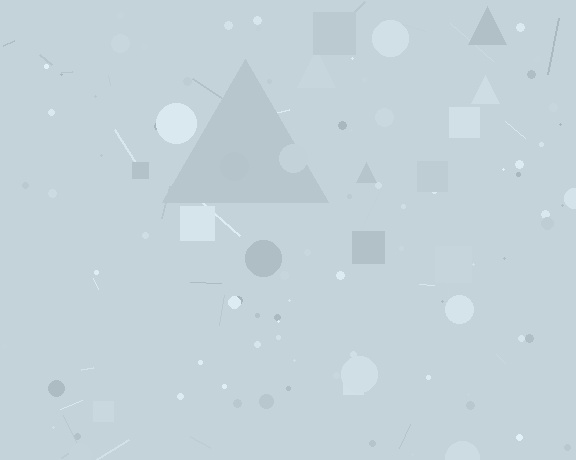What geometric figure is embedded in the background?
A triangle is embedded in the background.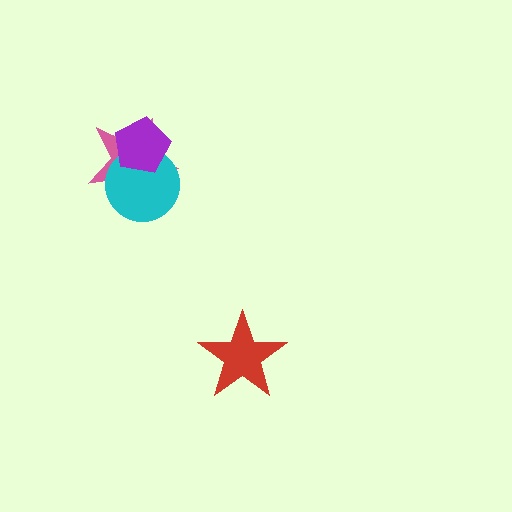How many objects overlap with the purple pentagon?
2 objects overlap with the purple pentagon.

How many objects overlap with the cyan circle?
2 objects overlap with the cyan circle.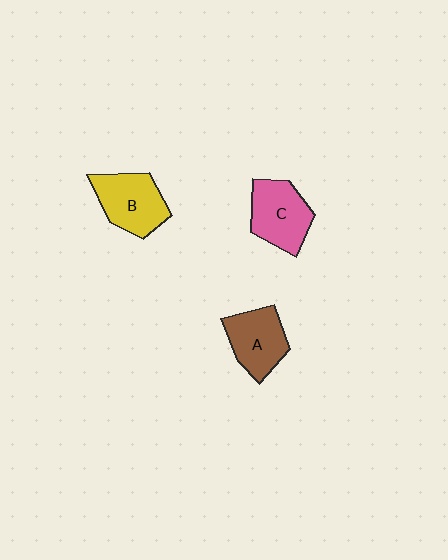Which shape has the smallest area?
Shape A (brown).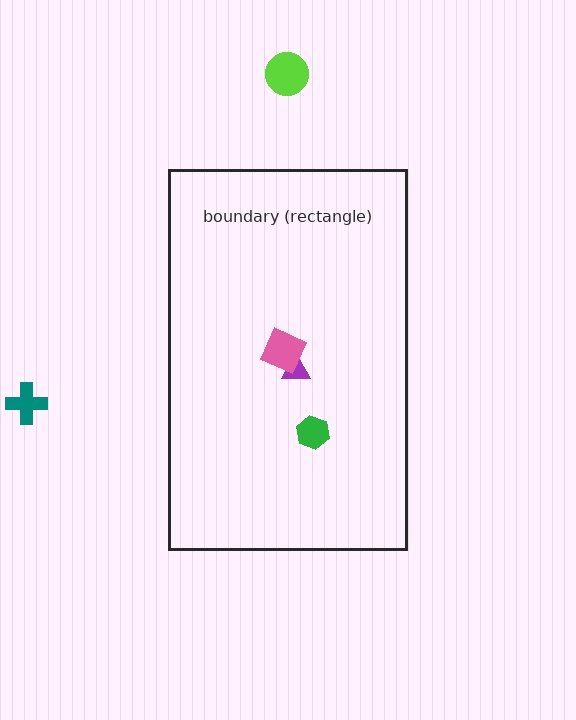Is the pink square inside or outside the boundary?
Inside.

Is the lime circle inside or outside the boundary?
Outside.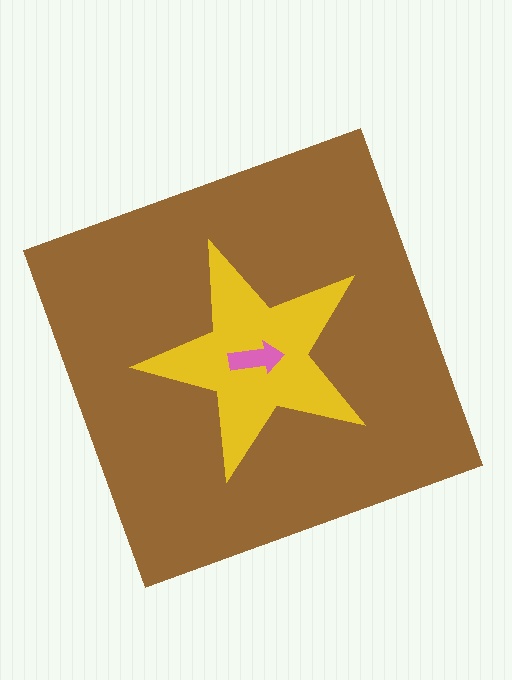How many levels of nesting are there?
3.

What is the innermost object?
The pink arrow.